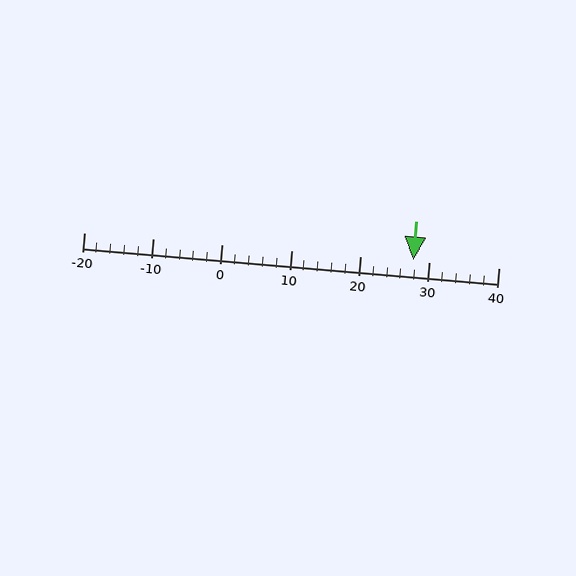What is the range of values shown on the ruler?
The ruler shows values from -20 to 40.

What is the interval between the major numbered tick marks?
The major tick marks are spaced 10 units apart.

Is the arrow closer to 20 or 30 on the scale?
The arrow is closer to 30.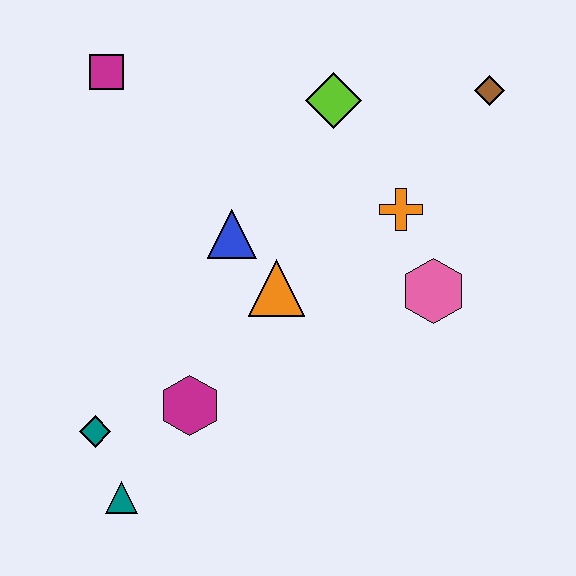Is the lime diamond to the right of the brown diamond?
No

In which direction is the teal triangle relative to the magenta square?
The teal triangle is below the magenta square.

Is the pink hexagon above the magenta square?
No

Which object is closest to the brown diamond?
The orange cross is closest to the brown diamond.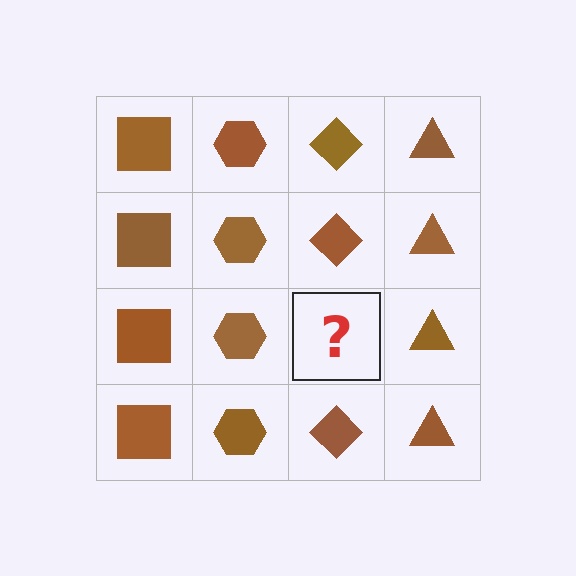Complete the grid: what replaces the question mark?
The question mark should be replaced with a brown diamond.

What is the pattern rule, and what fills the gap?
The rule is that each column has a consistent shape. The gap should be filled with a brown diamond.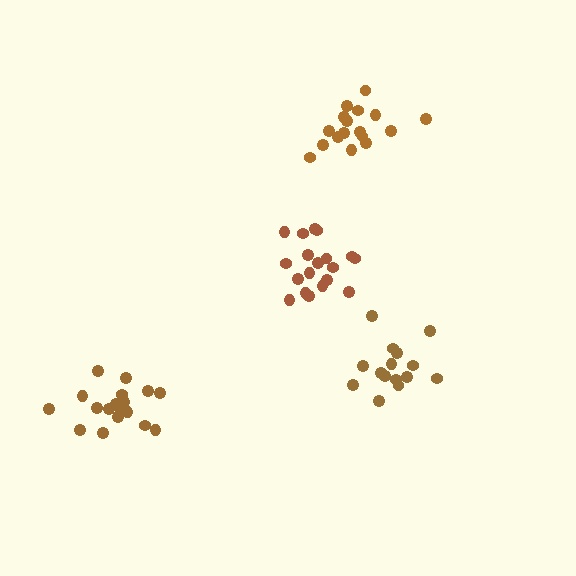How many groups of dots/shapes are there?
There are 4 groups.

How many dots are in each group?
Group 1: 19 dots, Group 2: 19 dots, Group 3: 15 dots, Group 4: 17 dots (70 total).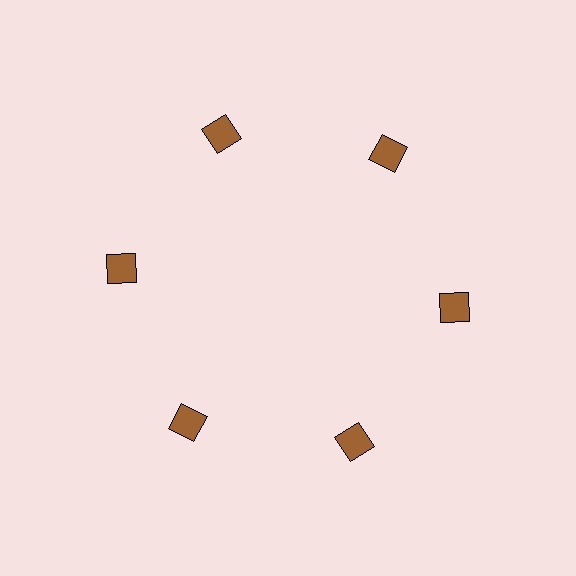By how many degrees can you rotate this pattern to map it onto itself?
The pattern maps onto itself every 60 degrees of rotation.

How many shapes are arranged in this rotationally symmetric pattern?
There are 6 shapes, arranged in 6 groups of 1.